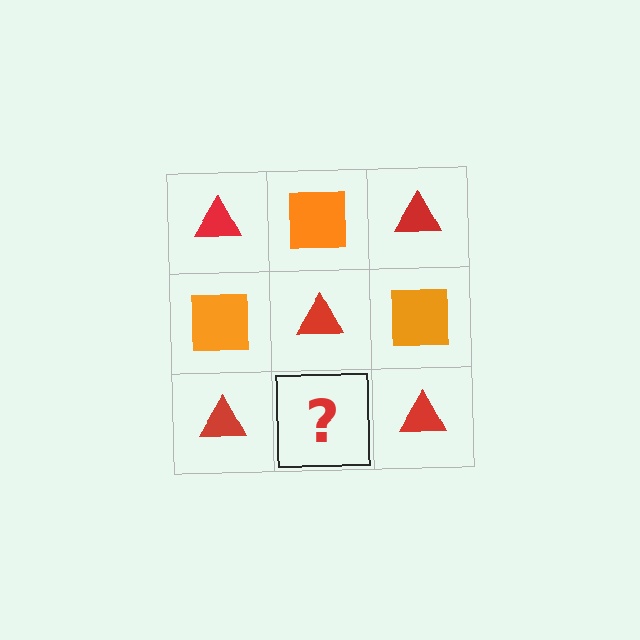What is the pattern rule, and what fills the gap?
The rule is that it alternates red triangle and orange square in a checkerboard pattern. The gap should be filled with an orange square.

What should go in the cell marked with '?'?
The missing cell should contain an orange square.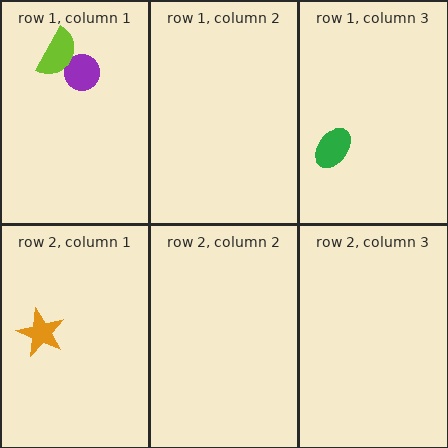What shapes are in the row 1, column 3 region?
The green ellipse.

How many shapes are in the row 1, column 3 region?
1.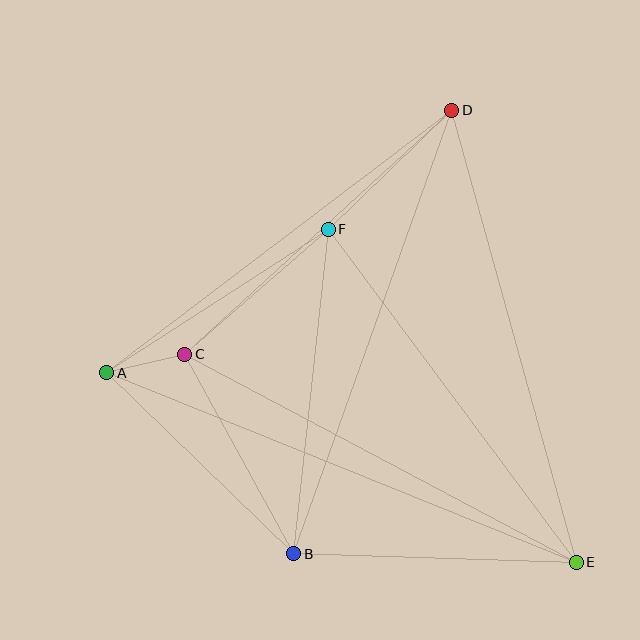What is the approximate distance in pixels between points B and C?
The distance between B and C is approximately 227 pixels.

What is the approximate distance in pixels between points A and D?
The distance between A and D is approximately 433 pixels.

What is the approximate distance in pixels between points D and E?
The distance between D and E is approximately 469 pixels.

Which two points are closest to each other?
Points A and C are closest to each other.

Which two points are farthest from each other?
Points A and E are farthest from each other.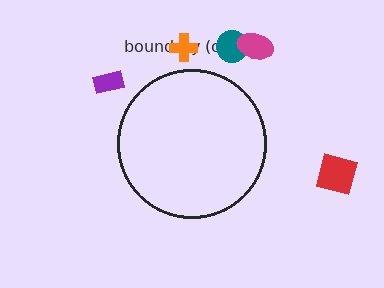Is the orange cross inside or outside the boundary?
Outside.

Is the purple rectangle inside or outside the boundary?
Outside.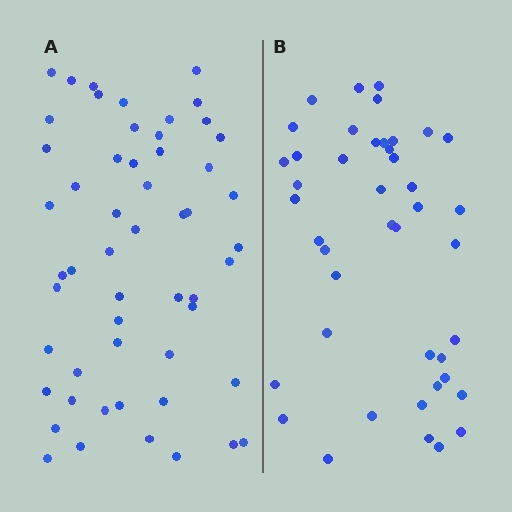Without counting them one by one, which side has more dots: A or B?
Region A (the left region) has more dots.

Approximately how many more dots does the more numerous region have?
Region A has roughly 12 or so more dots than region B.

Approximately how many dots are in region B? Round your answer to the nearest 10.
About 40 dots. (The exact count is 43, which rounds to 40.)